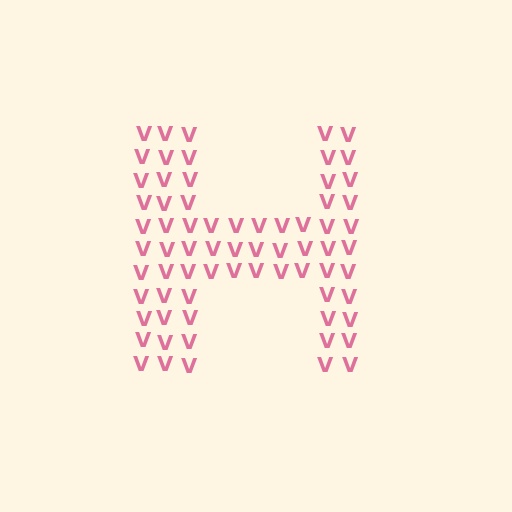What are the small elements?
The small elements are letter V's.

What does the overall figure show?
The overall figure shows the letter H.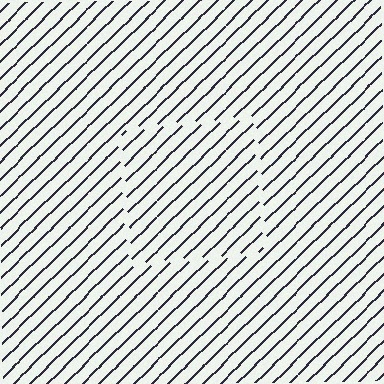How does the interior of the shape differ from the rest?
The interior of the shape contains the same grating, shifted by half a period — the contour is defined by the phase discontinuity where line-ends from the inner and outer gratings abut.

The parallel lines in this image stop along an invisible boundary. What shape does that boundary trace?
An illusory square. The interior of the shape contains the same grating, shifted by half a period — the contour is defined by the phase discontinuity where line-ends from the inner and outer gratings abut.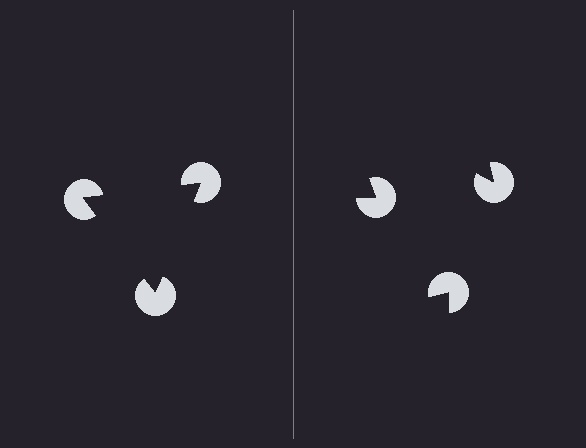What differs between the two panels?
The pac-man discs are positioned identically on both sides; only the wedge orientations differ. On the left they align to a triangle; on the right they are misaligned.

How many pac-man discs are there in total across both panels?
6 — 3 on each side.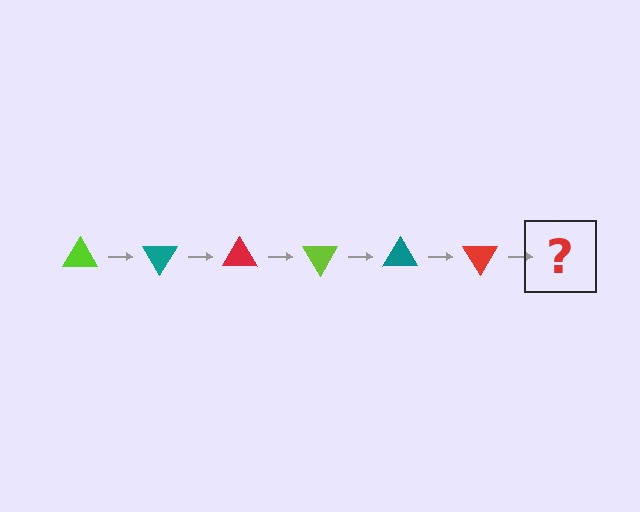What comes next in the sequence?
The next element should be a lime triangle, rotated 360 degrees from the start.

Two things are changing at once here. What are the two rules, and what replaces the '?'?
The two rules are that it rotates 60 degrees each step and the color cycles through lime, teal, and red. The '?' should be a lime triangle, rotated 360 degrees from the start.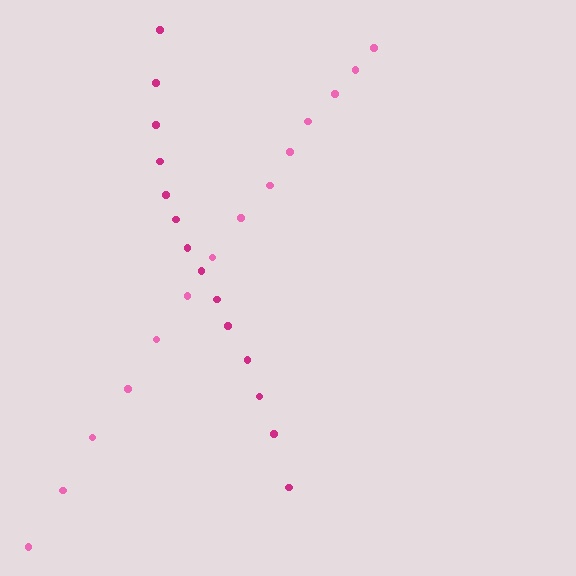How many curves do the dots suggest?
There are 2 distinct paths.